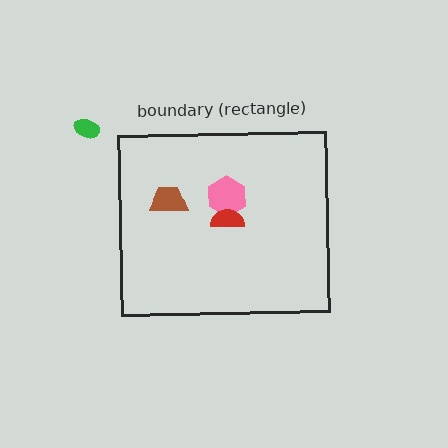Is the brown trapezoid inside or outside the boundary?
Inside.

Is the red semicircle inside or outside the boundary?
Inside.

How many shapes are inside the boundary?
3 inside, 1 outside.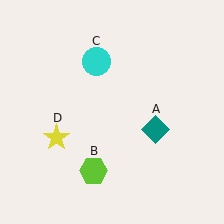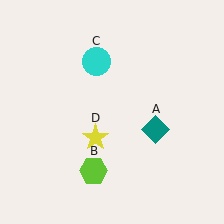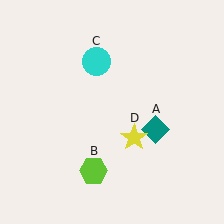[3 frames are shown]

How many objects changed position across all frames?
1 object changed position: yellow star (object D).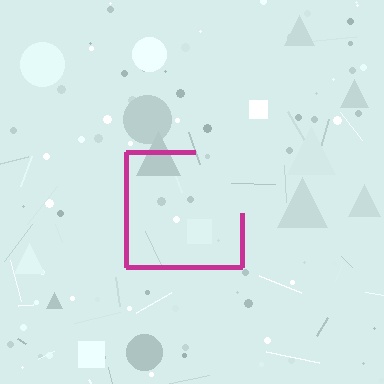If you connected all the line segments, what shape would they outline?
They would outline a square.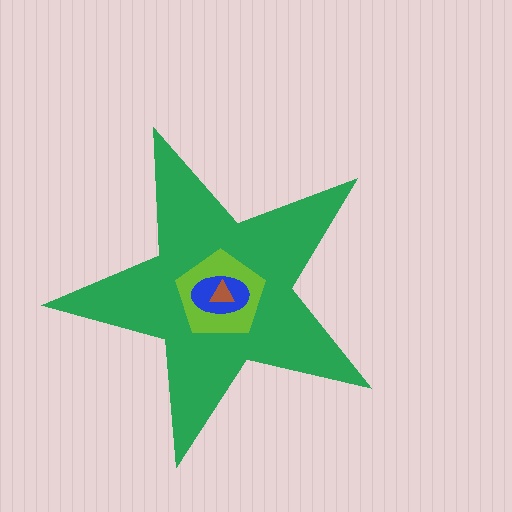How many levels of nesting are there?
4.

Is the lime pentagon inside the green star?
Yes.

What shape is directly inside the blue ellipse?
The brown triangle.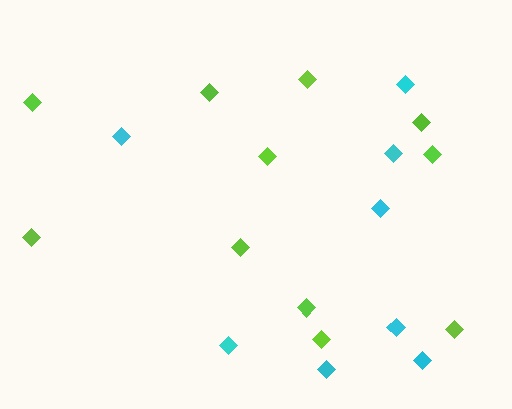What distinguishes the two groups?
There are 2 groups: one group of cyan diamonds (8) and one group of lime diamonds (11).